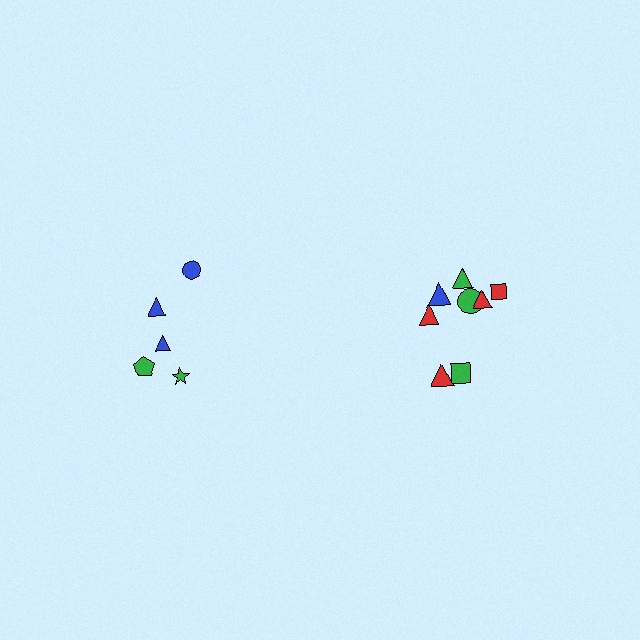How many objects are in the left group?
There are 5 objects.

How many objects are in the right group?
There are 8 objects.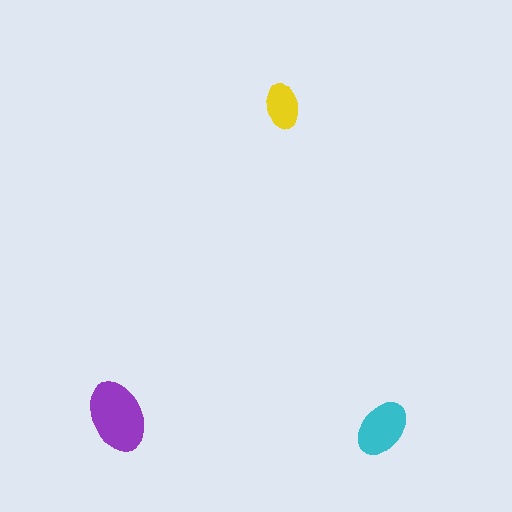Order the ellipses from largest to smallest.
the purple one, the cyan one, the yellow one.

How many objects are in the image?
There are 3 objects in the image.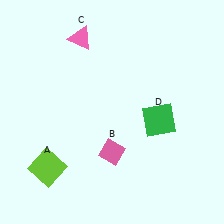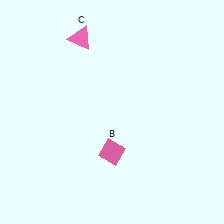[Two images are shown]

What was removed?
The green square (D), the lime square (A) were removed in Image 2.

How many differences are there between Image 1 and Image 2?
There are 2 differences between the two images.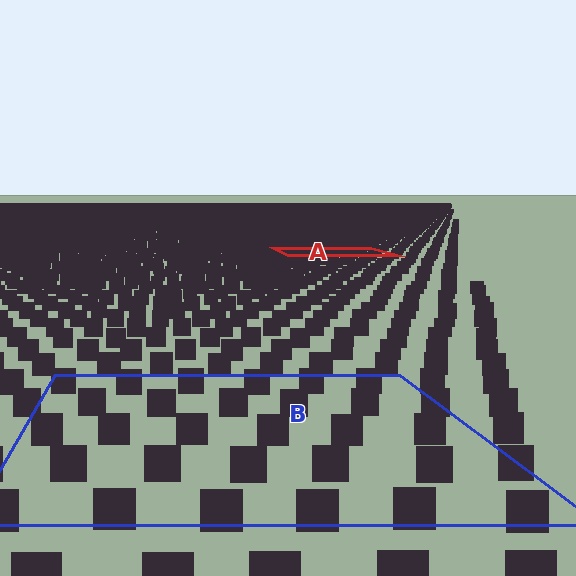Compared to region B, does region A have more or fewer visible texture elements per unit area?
Region A has more texture elements per unit area — they are packed more densely because it is farther away.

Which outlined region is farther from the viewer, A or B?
Region A is farther from the viewer — the texture elements inside it appear smaller and more densely packed.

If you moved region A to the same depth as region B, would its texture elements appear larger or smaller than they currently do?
They would appear larger. At a closer depth, the same texture elements are projected at a bigger on-screen size.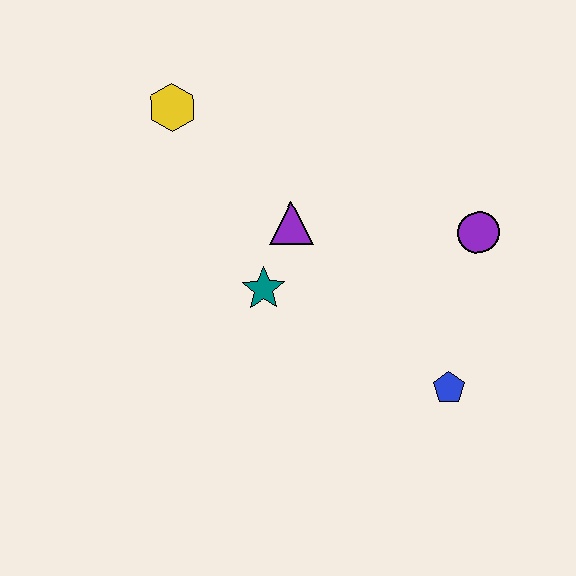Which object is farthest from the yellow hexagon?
The blue pentagon is farthest from the yellow hexagon.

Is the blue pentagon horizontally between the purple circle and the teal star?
Yes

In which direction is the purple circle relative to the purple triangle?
The purple circle is to the right of the purple triangle.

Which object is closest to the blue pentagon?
The purple circle is closest to the blue pentagon.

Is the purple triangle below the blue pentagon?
No